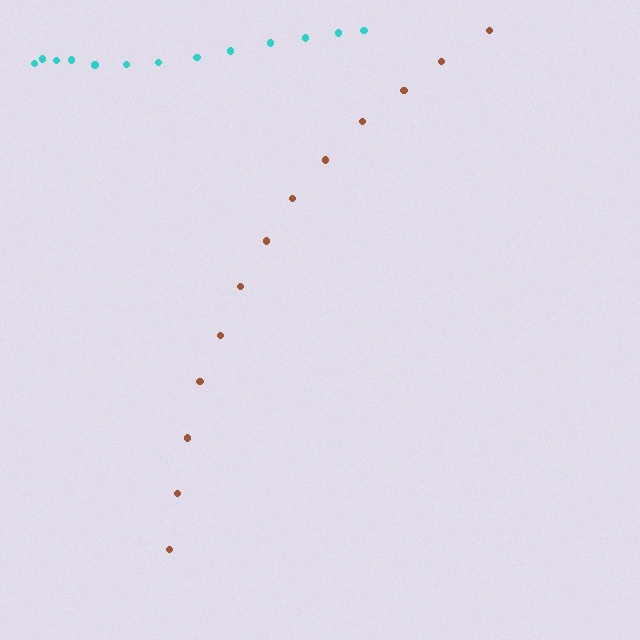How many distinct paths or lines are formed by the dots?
There are 2 distinct paths.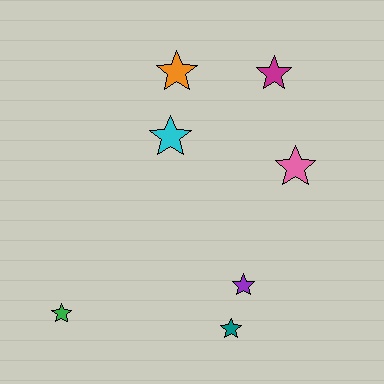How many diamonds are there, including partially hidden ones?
There are no diamonds.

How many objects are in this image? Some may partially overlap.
There are 7 objects.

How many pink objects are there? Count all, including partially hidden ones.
There is 1 pink object.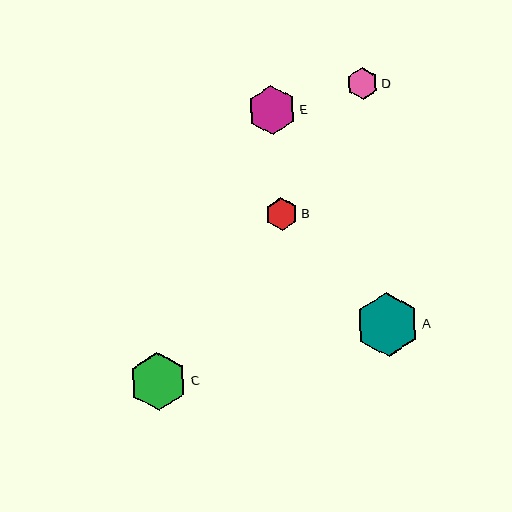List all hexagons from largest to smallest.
From largest to smallest: A, C, E, B, D.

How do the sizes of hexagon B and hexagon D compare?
Hexagon B and hexagon D are approximately the same size.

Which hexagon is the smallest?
Hexagon D is the smallest with a size of approximately 32 pixels.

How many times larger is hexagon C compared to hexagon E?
Hexagon C is approximately 1.2 times the size of hexagon E.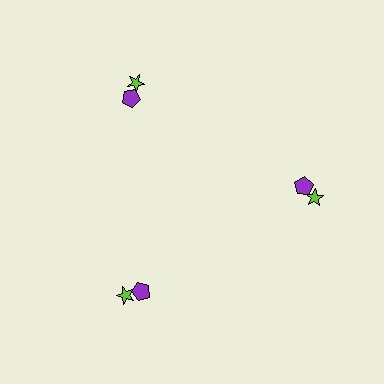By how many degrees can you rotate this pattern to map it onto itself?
The pattern maps onto itself every 120 degrees of rotation.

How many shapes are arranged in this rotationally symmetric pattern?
There are 6 shapes, arranged in 3 groups of 2.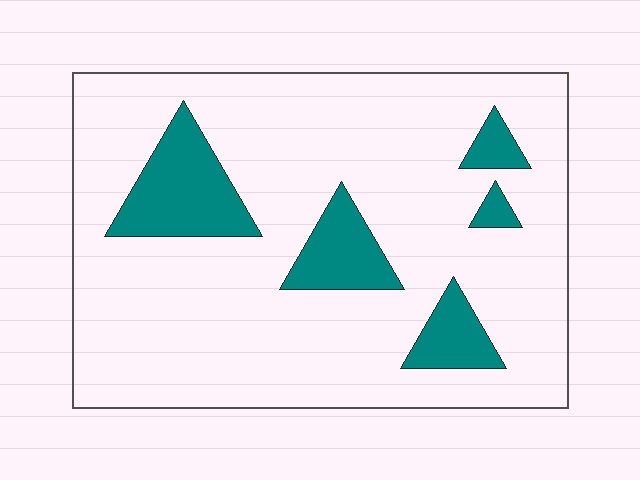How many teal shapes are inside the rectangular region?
5.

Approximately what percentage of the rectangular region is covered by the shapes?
Approximately 15%.